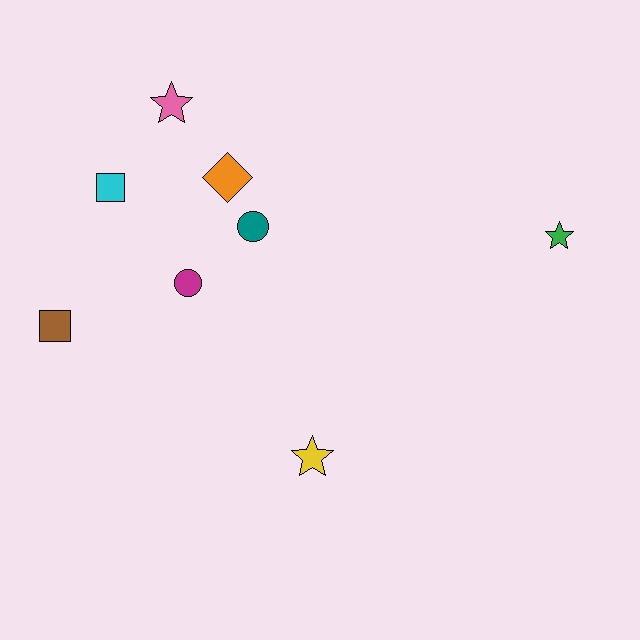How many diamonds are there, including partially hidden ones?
There is 1 diamond.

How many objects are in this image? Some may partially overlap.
There are 8 objects.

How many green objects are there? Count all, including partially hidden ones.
There is 1 green object.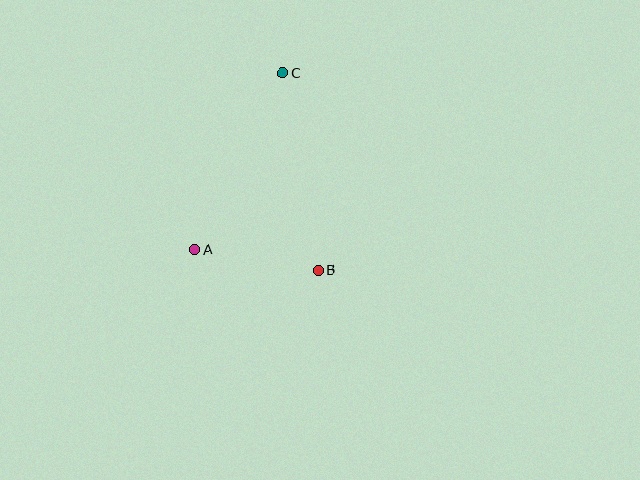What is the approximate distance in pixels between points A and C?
The distance between A and C is approximately 198 pixels.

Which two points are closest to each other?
Points A and B are closest to each other.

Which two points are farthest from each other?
Points B and C are farthest from each other.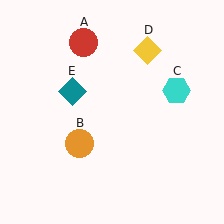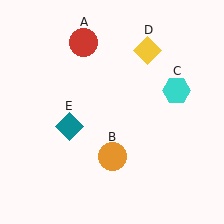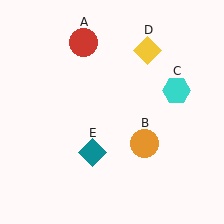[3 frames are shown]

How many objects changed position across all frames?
2 objects changed position: orange circle (object B), teal diamond (object E).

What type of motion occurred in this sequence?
The orange circle (object B), teal diamond (object E) rotated counterclockwise around the center of the scene.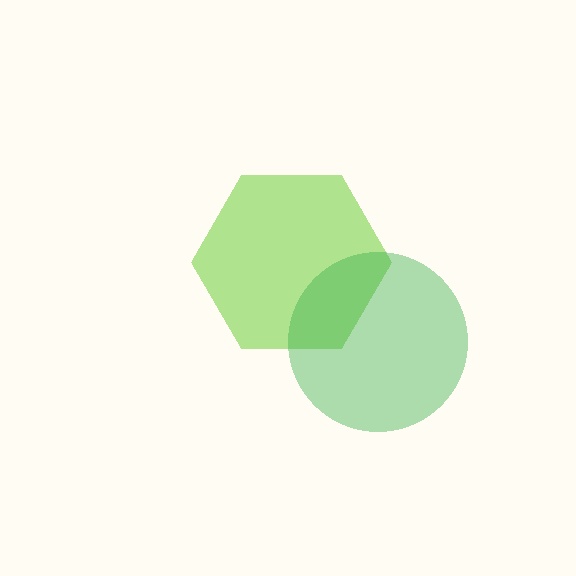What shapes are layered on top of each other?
The layered shapes are: a lime hexagon, a green circle.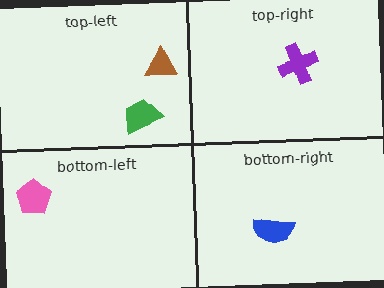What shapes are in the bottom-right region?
The blue semicircle.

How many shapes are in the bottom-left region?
1.